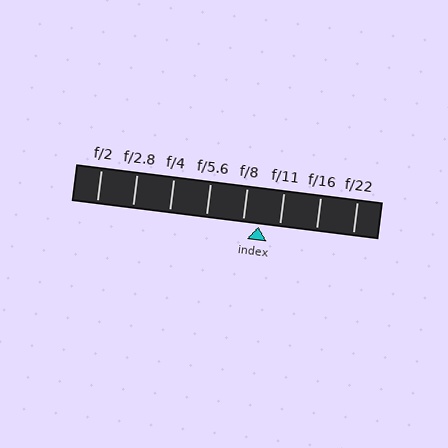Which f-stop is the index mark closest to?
The index mark is closest to f/8.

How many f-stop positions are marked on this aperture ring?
There are 8 f-stop positions marked.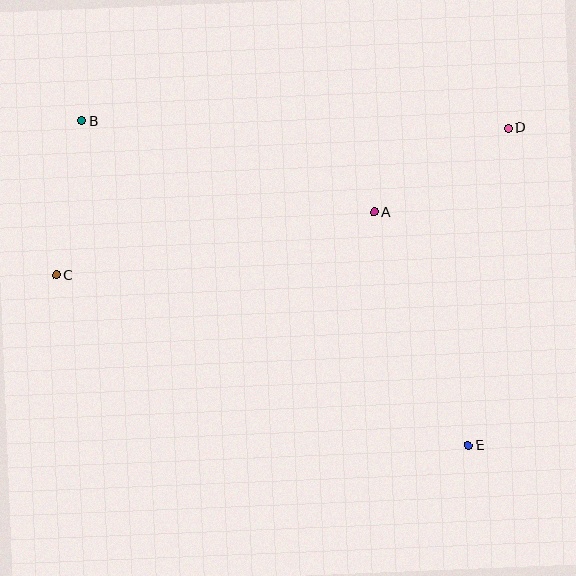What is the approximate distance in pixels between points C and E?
The distance between C and E is approximately 446 pixels.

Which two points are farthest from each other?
Points B and E are farthest from each other.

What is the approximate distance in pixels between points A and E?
The distance between A and E is approximately 252 pixels.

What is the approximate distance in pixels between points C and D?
The distance between C and D is approximately 475 pixels.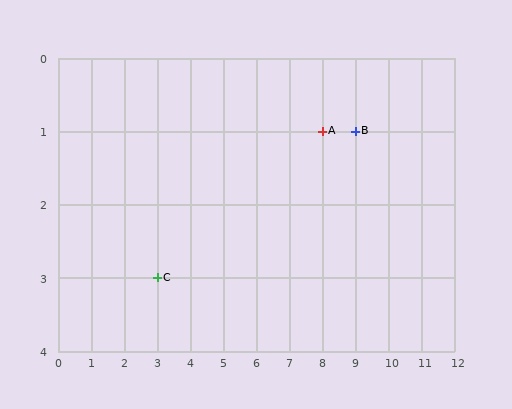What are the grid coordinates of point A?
Point A is at grid coordinates (8, 1).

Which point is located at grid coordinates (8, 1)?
Point A is at (8, 1).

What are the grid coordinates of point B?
Point B is at grid coordinates (9, 1).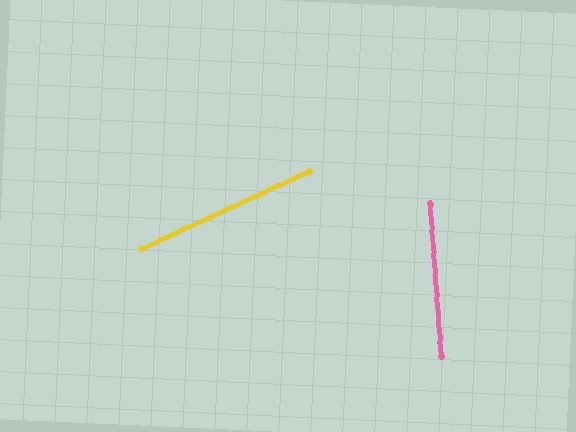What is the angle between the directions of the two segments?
Approximately 69 degrees.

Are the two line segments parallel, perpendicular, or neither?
Neither parallel nor perpendicular — they differ by about 69°.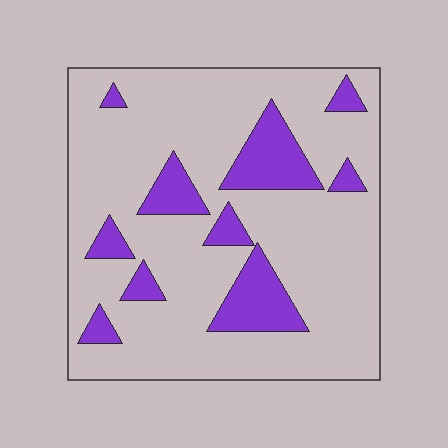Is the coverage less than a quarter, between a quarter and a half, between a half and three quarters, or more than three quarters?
Less than a quarter.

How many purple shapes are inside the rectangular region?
10.